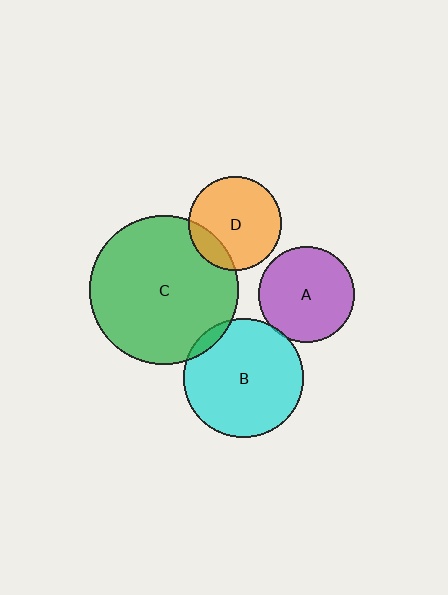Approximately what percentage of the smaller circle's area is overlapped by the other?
Approximately 15%.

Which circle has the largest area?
Circle C (green).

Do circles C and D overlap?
Yes.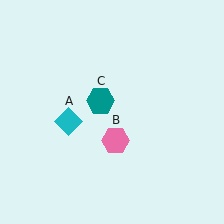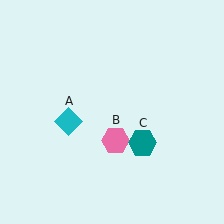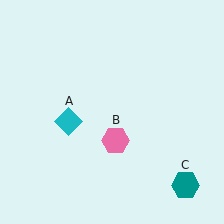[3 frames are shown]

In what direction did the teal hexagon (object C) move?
The teal hexagon (object C) moved down and to the right.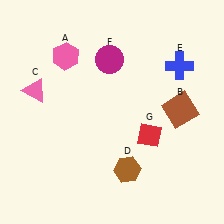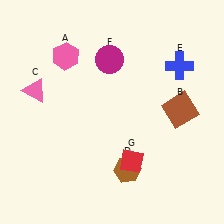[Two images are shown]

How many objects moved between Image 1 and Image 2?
1 object moved between the two images.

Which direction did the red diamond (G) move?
The red diamond (G) moved down.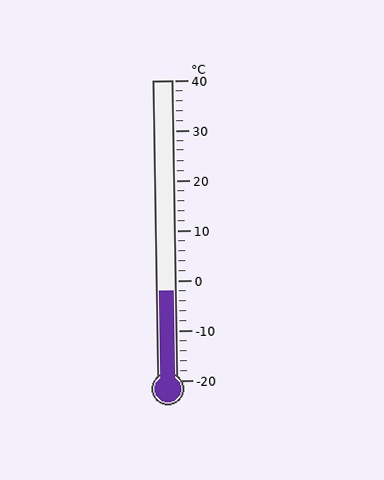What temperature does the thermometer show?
The thermometer shows approximately -2°C.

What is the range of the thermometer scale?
The thermometer scale ranges from -20°C to 40°C.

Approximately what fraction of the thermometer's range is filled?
The thermometer is filled to approximately 30% of its range.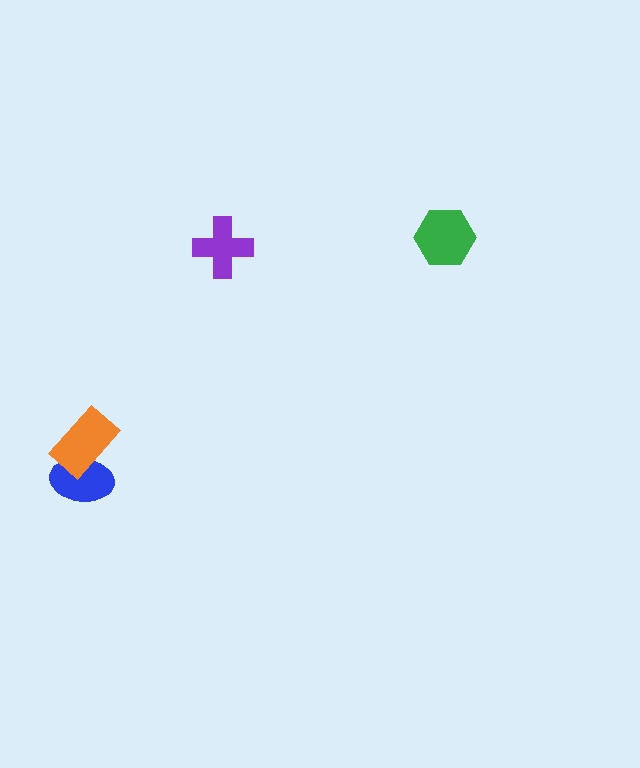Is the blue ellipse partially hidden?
Yes, it is partially covered by another shape.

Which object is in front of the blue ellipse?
The orange rectangle is in front of the blue ellipse.